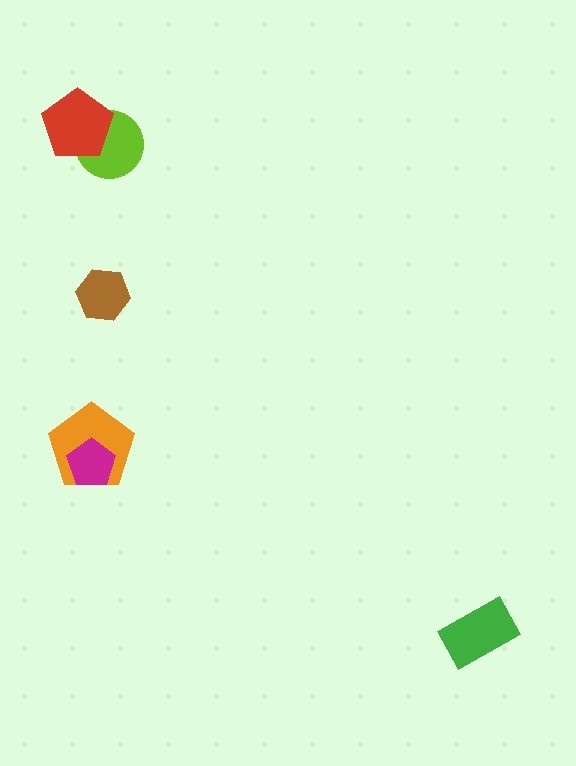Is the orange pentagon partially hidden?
Yes, it is partially covered by another shape.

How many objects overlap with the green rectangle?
0 objects overlap with the green rectangle.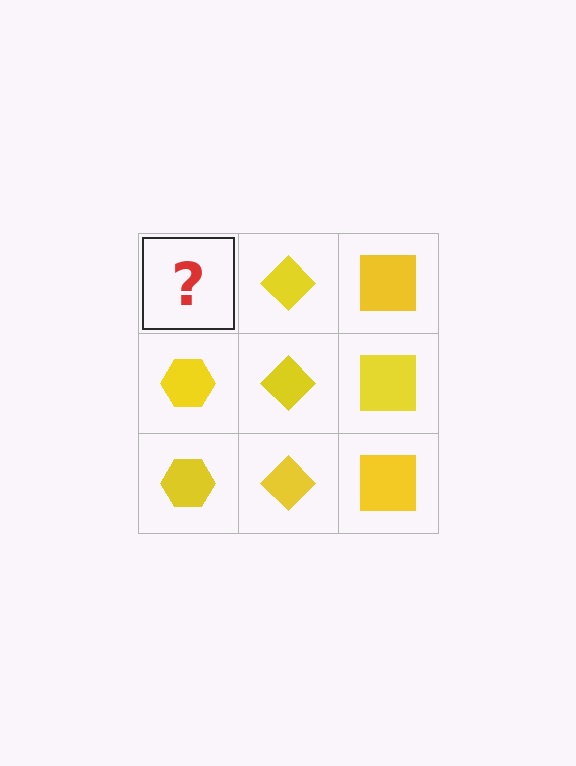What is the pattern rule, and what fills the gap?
The rule is that each column has a consistent shape. The gap should be filled with a yellow hexagon.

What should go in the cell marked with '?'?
The missing cell should contain a yellow hexagon.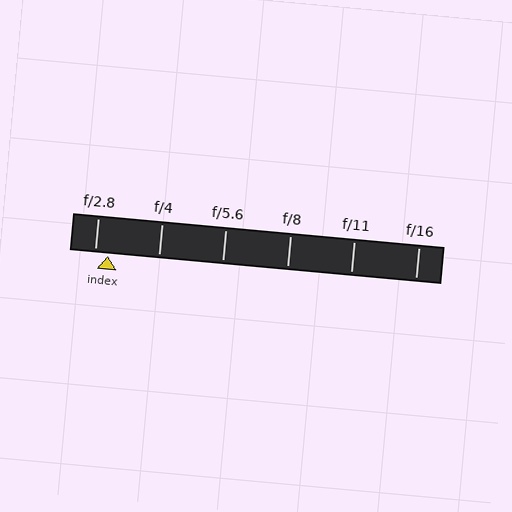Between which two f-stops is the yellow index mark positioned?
The index mark is between f/2.8 and f/4.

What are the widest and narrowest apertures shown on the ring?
The widest aperture shown is f/2.8 and the narrowest is f/16.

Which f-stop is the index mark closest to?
The index mark is closest to f/2.8.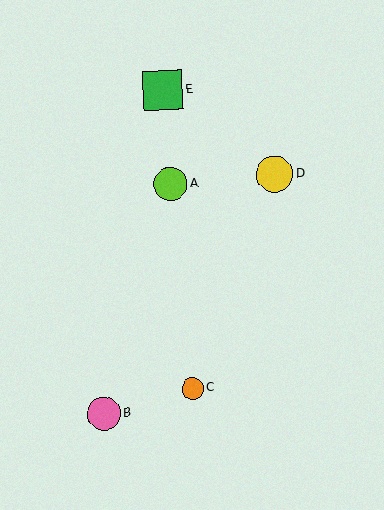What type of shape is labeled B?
Shape B is a pink circle.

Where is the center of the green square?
The center of the green square is at (163, 91).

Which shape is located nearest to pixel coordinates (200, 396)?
The orange circle (labeled C) at (193, 389) is nearest to that location.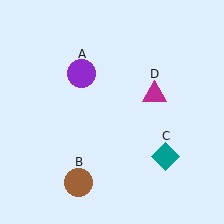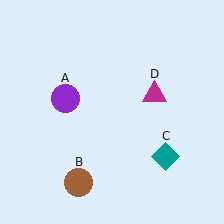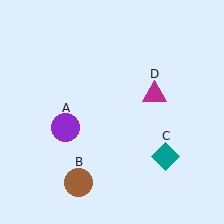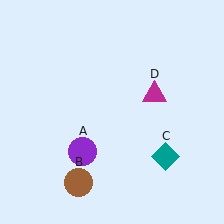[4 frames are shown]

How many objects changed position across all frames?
1 object changed position: purple circle (object A).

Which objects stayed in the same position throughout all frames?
Brown circle (object B) and teal diamond (object C) and magenta triangle (object D) remained stationary.